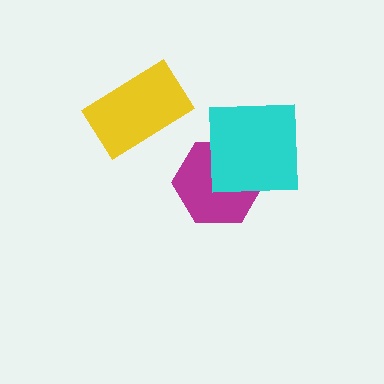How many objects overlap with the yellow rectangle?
0 objects overlap with the yellow rectangle.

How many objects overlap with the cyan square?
1 object overlaps with the cyan square.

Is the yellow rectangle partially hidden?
No, no other shape covers it.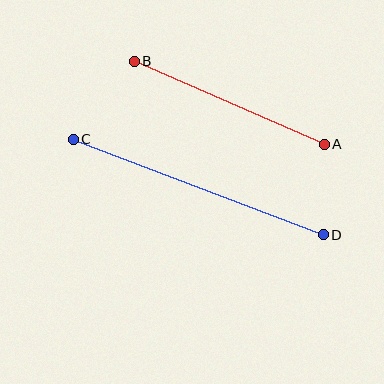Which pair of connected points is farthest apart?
Points C and D are farthest apart.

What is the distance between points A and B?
The distance is approximately 208 pixels.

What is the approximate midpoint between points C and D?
The midpoint is at approximately (198, 187) pixels.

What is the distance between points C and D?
The distance is approximately 268 pixels.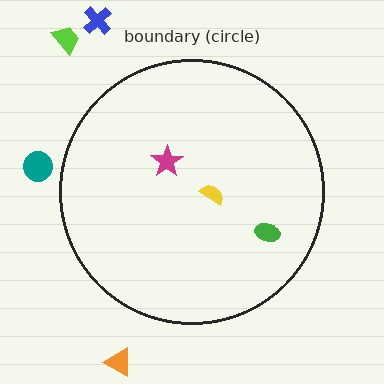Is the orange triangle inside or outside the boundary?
Outside.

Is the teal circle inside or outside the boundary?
Outside.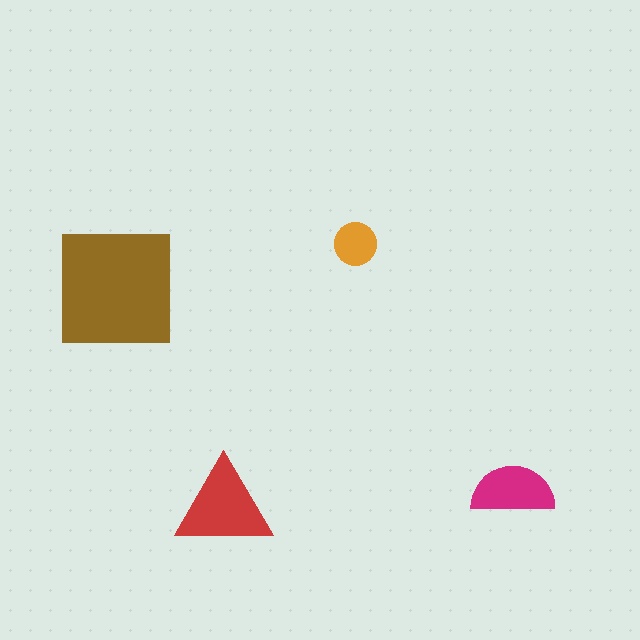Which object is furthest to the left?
The brown square is leftmost.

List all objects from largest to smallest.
The brown square, the red triangle, the magenta semicircle, the orange circle.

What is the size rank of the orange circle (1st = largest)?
4th.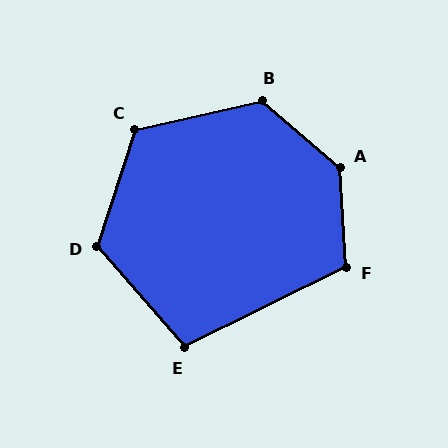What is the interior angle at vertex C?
Approximately 121 degrees (obtuse).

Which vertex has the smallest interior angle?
E, at approximately 105 degrees.